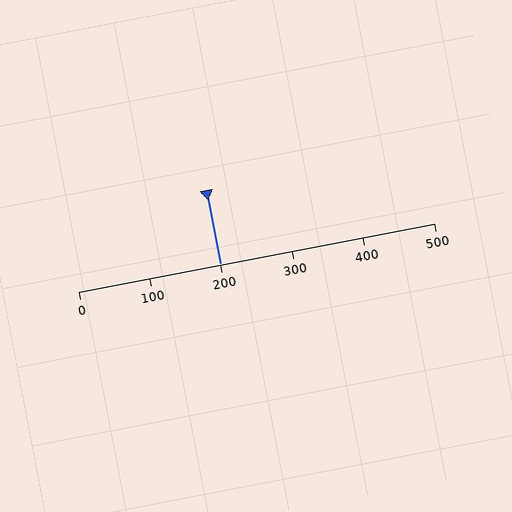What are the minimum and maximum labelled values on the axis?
The axis runs from 0 to 500.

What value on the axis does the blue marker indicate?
The marker indicates approximately 200.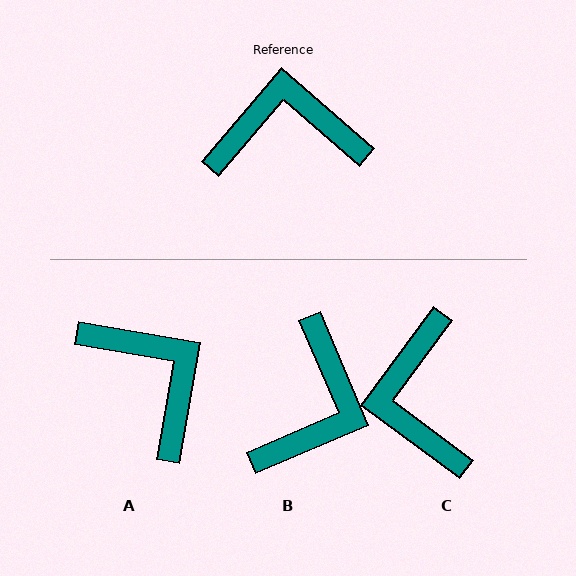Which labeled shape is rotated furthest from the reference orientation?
B, about 116 degrees away.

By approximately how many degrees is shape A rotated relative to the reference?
Approximately 59 degrees clockwise.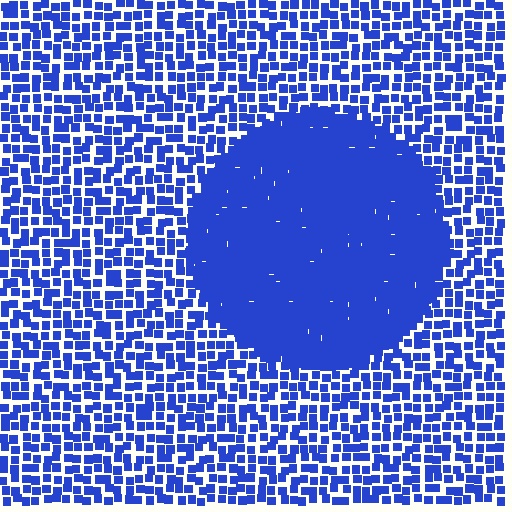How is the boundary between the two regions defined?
The boundary is defined by a change in element density (approximately 2.4x ratio). All elements are the same color, size, and shape.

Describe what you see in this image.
The image contains small blue elements arranged at two different densities. A circle-shaped region is visible where the elements are more densely packed than the surrounding area.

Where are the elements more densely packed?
The elements are more densely packed inside the circle boundary.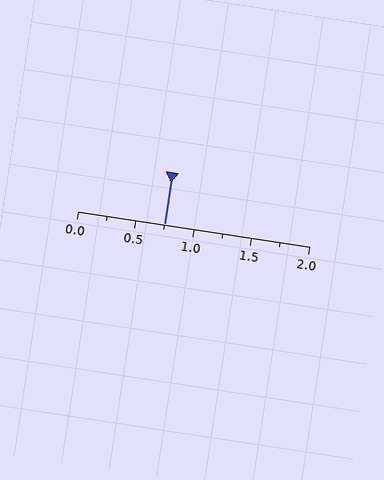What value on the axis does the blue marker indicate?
The marker indicates approximately 0.75.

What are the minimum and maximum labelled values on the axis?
The axis runs from 0.0 to 2.0.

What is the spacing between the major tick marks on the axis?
The major ticks are spaced 0.5 apart.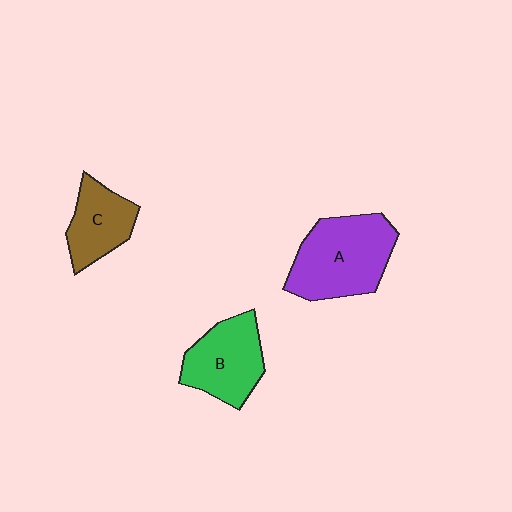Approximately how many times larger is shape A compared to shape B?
Approximately 1.3 times.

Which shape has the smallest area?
Shape C (brown).